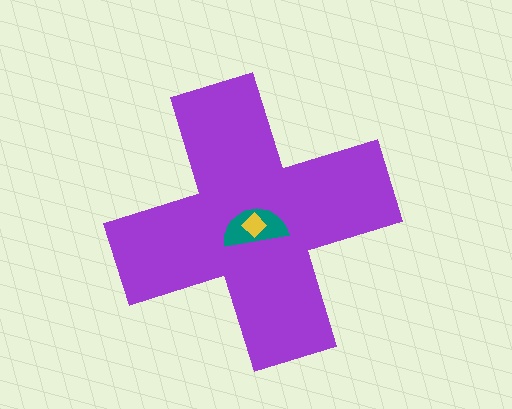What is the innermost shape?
The yellow diamond.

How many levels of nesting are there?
3.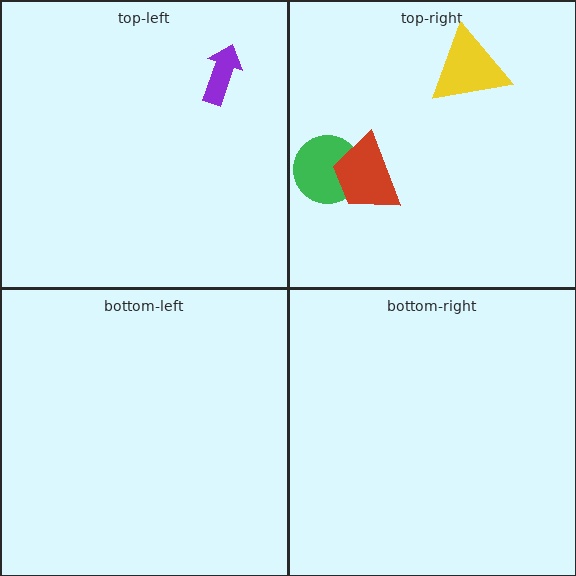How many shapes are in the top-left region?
1.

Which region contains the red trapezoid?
The top-right region.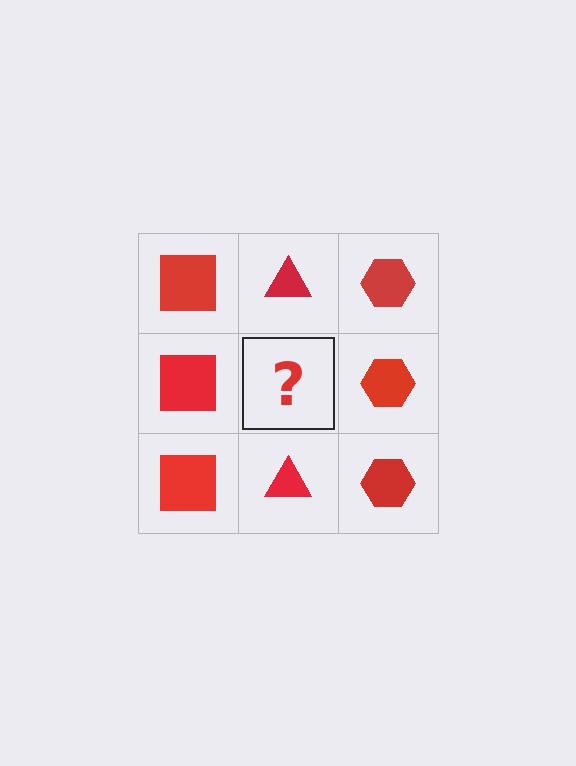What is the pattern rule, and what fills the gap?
The rule is that each column has a consistent shape. The gap should be filled with a red triangle.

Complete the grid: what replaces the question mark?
The question mark should be replaced with a red triangle.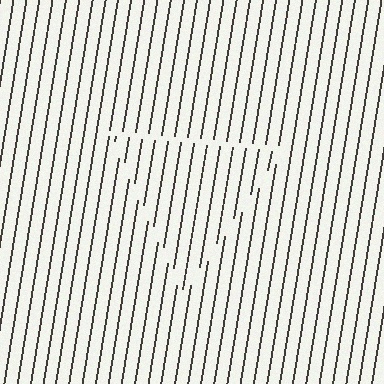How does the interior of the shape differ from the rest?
The interior of the shape contains the same grating, shifted by half a period — the contour is defined by the phase discontinuity where line-ends from the inner and outer gratings abut.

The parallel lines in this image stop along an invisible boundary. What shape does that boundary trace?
An illusory triangle. The interior of the shape contains the same grating, shifted by half a period — the contour is defined by the phase discontinuity where line-ends from the inner and outer gratings abut.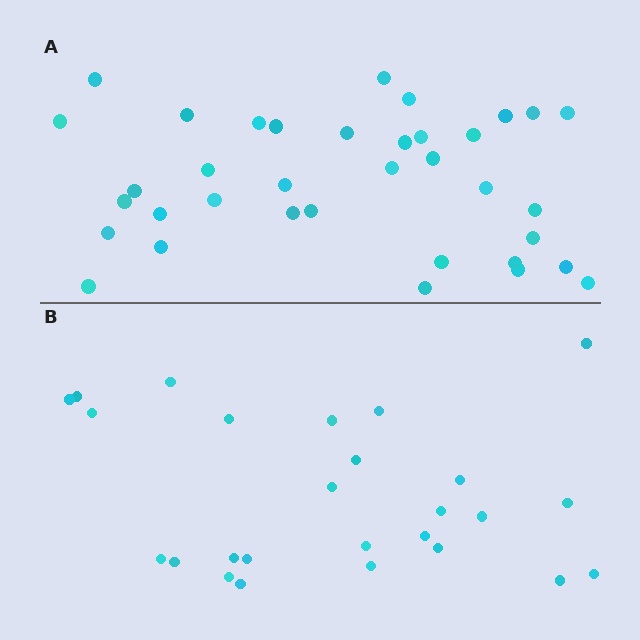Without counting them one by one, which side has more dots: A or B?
Region A (the top region) has more dots.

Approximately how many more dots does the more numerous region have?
Region A has roughly 10 or so more dots than region B.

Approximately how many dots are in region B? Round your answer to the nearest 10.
About 30 dots. (The exact count is 26, which rounds to 30.)